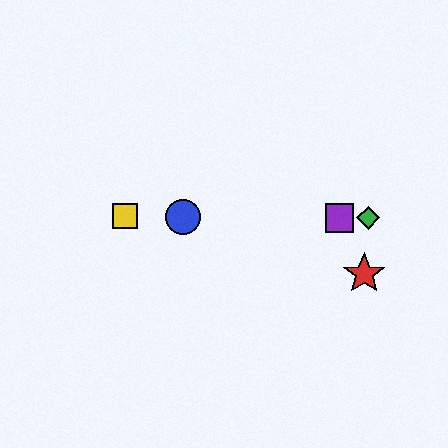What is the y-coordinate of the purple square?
The purple square is at y≈218.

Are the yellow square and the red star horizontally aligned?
No, the yellow square is at y≈216 and the red star is at y≈274.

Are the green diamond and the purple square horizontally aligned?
Yes, both are at y≈218.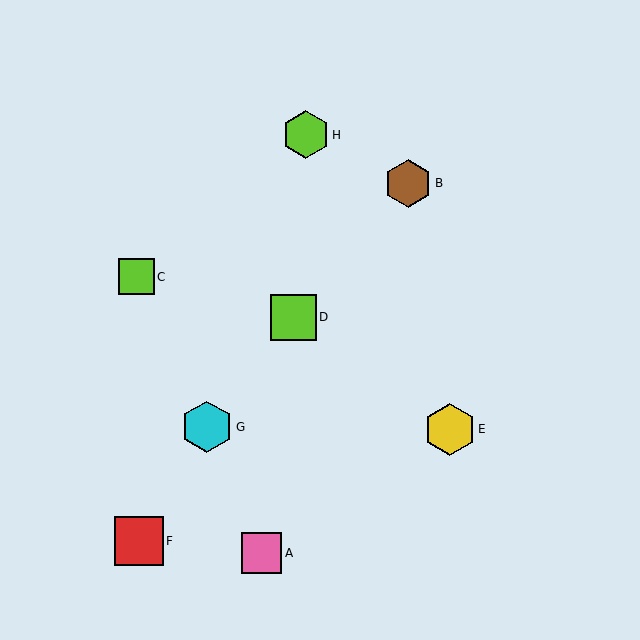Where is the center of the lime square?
The center of the lime square is at (137, 277).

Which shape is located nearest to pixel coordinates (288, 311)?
The lime square (labeled D) at (293, 317) is nearest to that location.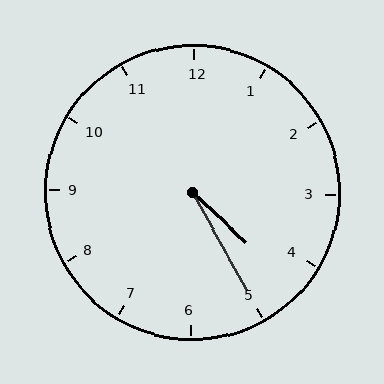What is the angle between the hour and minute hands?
Approximately 18 degrees.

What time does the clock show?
4:25.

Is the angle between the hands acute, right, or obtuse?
It is acute.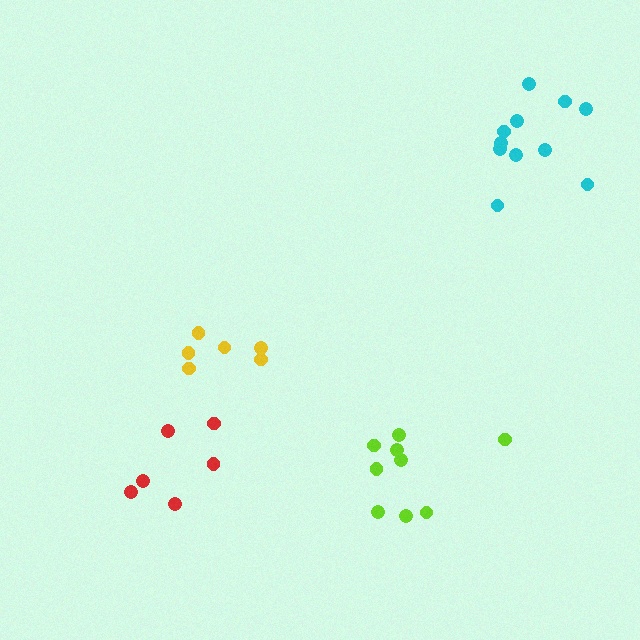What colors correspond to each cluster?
The clusters are colored: red, lime, cyan, yellow.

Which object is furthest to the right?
The cyan cluster is rightmost.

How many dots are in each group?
Group 1: 6 dots, Group 2: 9 dots, Group 3: 11 dots, Group 4: 6 dots (32 total).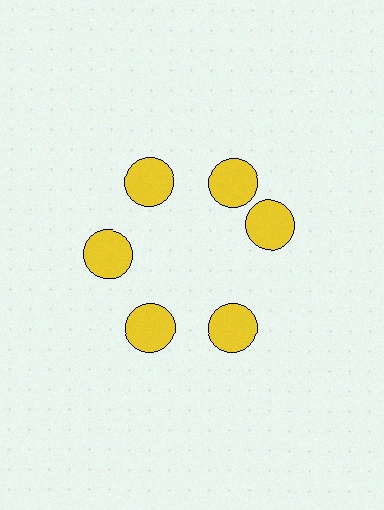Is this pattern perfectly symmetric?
No. The 6 yellow circles are arranged in a ring, but one element near the 3 o'clock position is rotated out of alignment along the ring, breaking the 6-fold rotational symmetry.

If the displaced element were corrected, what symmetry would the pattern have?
It would have 6-fold rotational symmetry — the pattern would map onto itself every 60 degrees.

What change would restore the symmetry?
The symmetry would be restored by rotating it back into even spacing with its neighbors so that all 6 circles sit at equal angles and equal distance from the center.